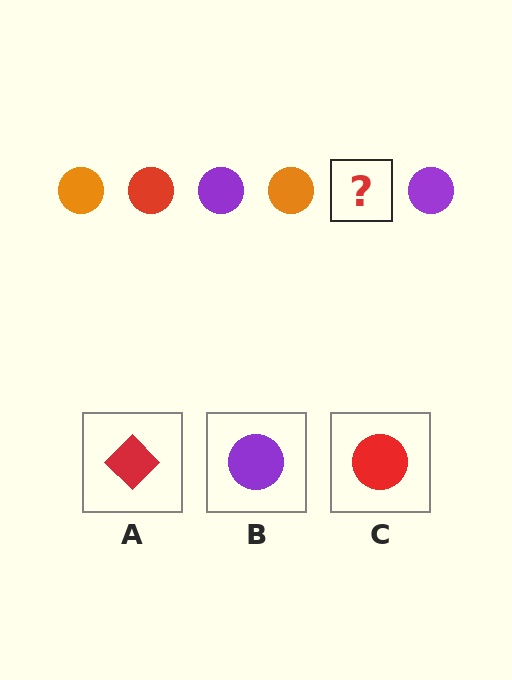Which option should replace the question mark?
Option C.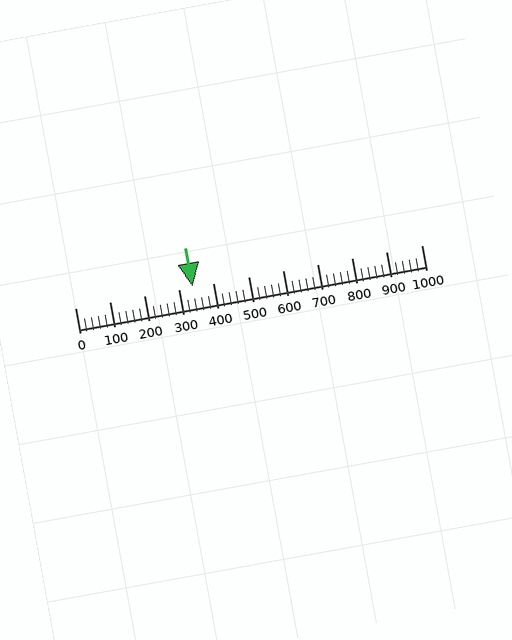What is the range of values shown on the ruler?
The ruler shows values from 0 to 1000.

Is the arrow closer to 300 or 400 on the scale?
The arrow is closer to 300.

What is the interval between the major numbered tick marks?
The major tick marks are spaced 100 units apart.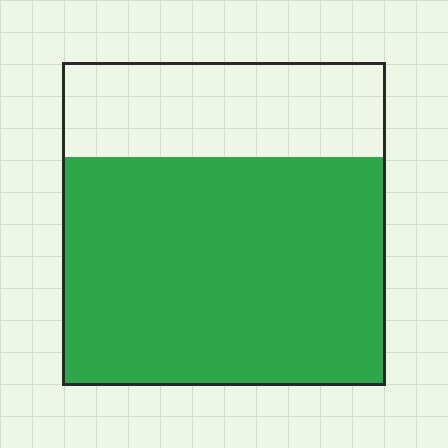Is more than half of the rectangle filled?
Yes.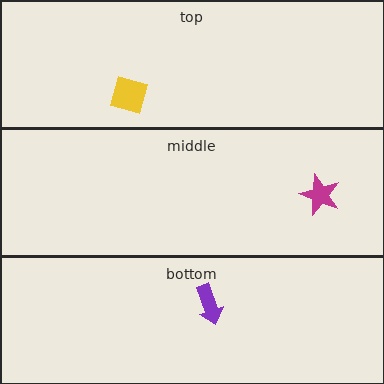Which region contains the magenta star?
The middle region.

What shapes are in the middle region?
The magenta star.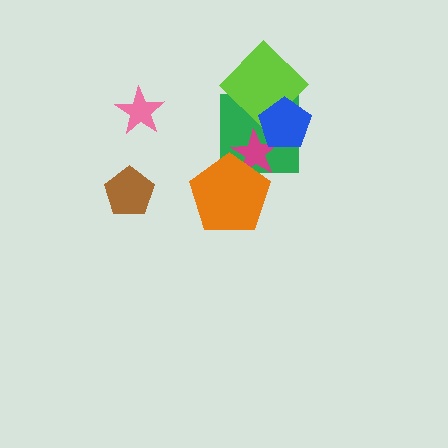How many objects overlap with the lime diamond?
2 objects overlap with the lime diamond.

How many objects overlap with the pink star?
0 objects overlap with the pink star.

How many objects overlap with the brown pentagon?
0 objects overlap with the brown pentagon.